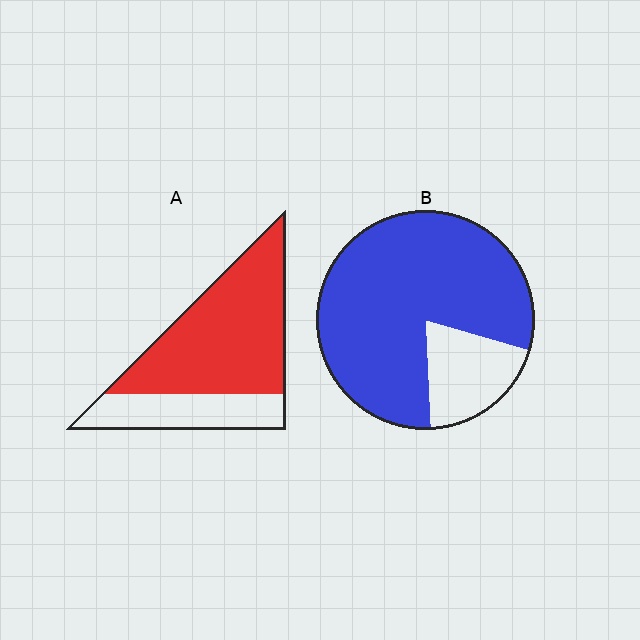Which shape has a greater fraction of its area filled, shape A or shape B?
Shape B.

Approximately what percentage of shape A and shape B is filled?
A is approximately 70% and B is approximately 80%.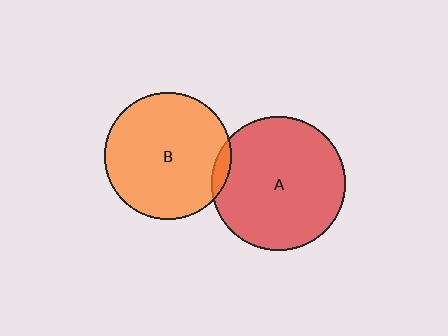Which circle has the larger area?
Circle A (red).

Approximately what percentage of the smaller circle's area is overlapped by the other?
Approximately 5%.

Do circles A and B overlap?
Yes.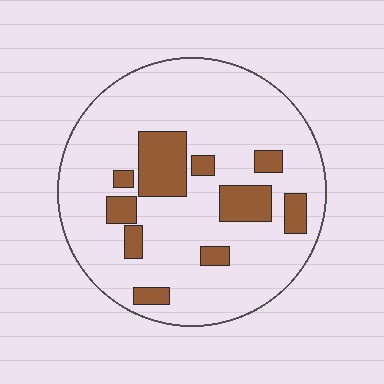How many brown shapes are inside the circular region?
10.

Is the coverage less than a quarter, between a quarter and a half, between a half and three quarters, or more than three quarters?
Less than a quarter.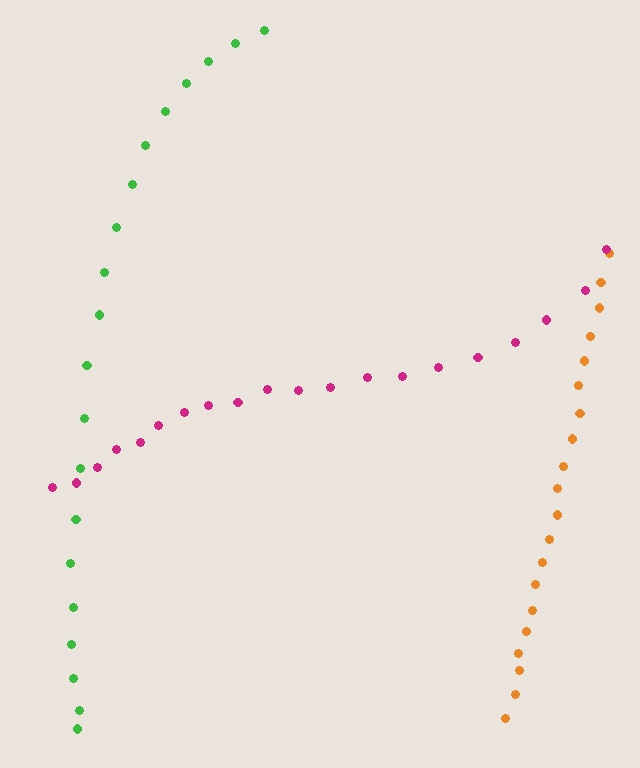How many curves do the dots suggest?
There are 3 distinct paths.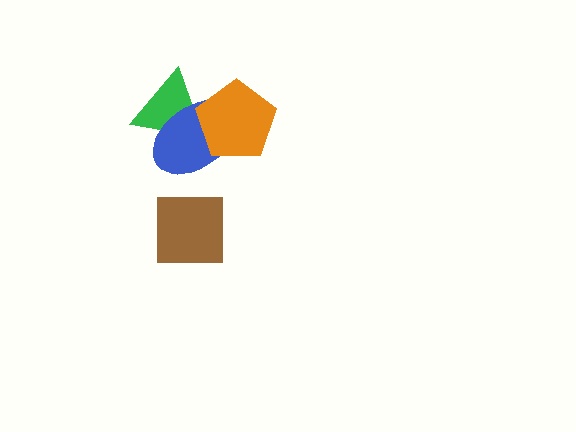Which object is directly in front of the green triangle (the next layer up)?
The blue ellipse is directly in front of the green triangle.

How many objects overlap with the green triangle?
2 objects overlap with the green triangle.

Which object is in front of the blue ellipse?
The orange pentagon is in front of the blue ellipse.